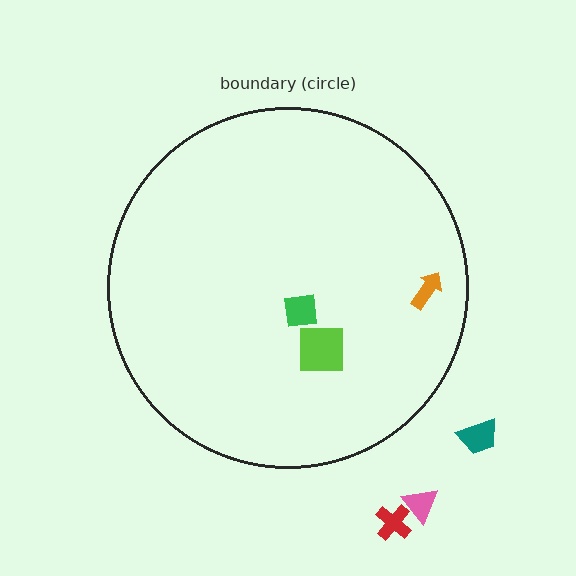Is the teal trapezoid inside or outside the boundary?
Outside.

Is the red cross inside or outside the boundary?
Outside.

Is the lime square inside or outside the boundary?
Inside.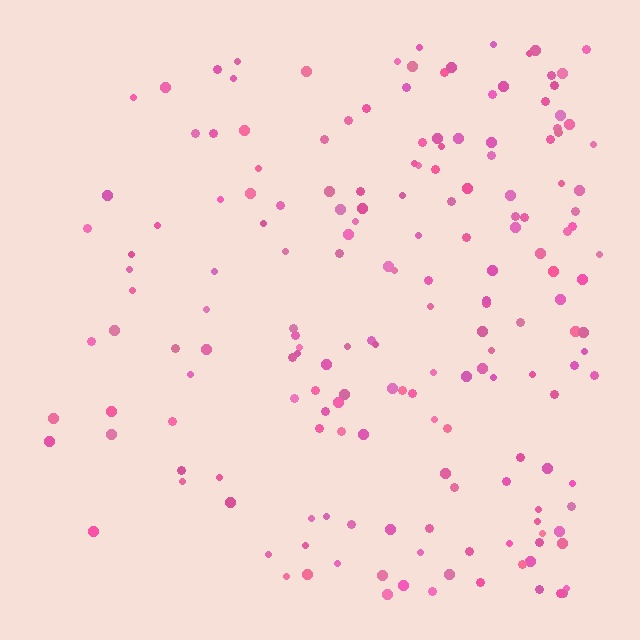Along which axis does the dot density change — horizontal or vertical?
Horizontal.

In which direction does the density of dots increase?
From left to right, with the right side densest.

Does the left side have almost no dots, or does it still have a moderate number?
Still a moderate number, just noticeably fewer than the right.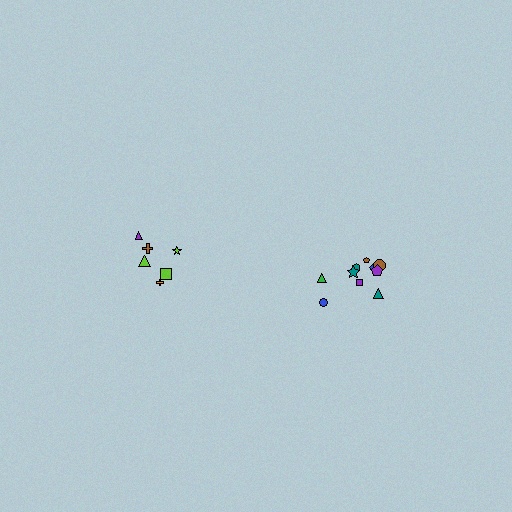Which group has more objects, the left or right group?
The right group.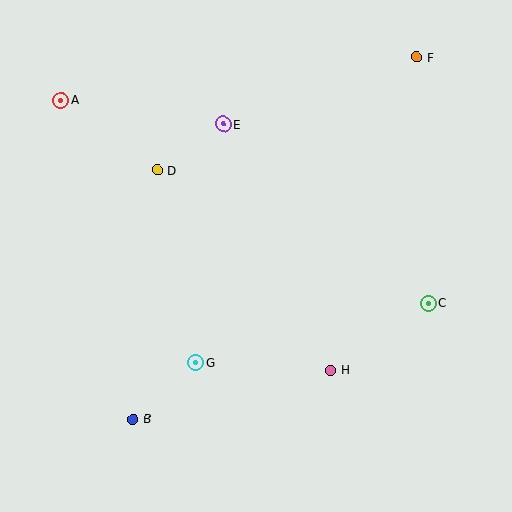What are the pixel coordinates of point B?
Point B is at (133, 419).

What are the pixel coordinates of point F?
Point F is at (417, 57).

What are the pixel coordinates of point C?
Point C is at (429, 303).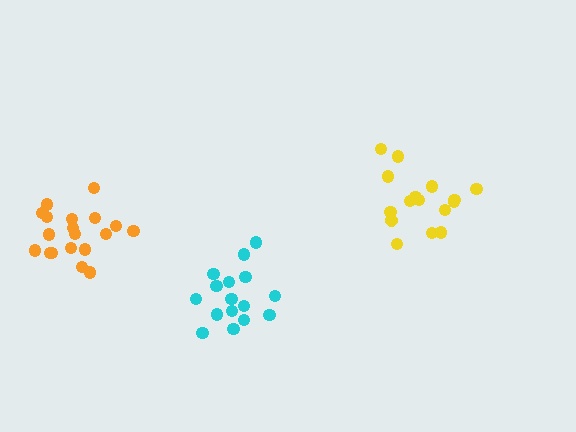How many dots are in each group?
Group 1: 16 dots, Group 2: 16 dots, Group 3: 19 dots (51 total).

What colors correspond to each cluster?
The clusters are colored: cyan, yellow, orange.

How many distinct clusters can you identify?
There are 3 distinct clusters.